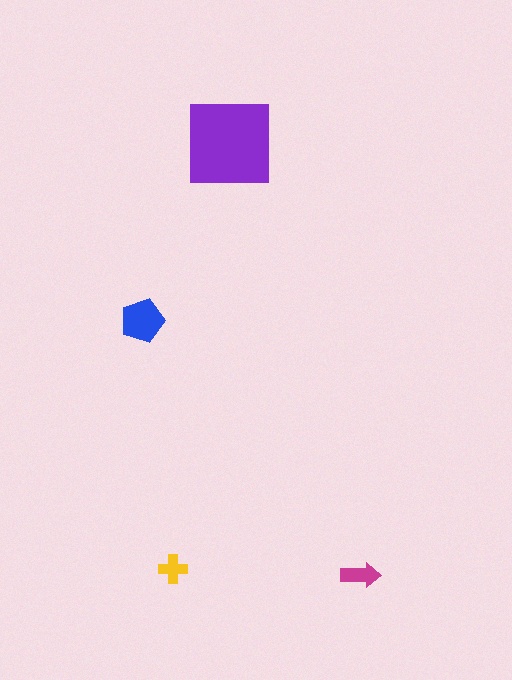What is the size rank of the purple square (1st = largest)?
1st.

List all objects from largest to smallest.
The purple square, the blue pentagon, the magenta arrow, the yellow cross.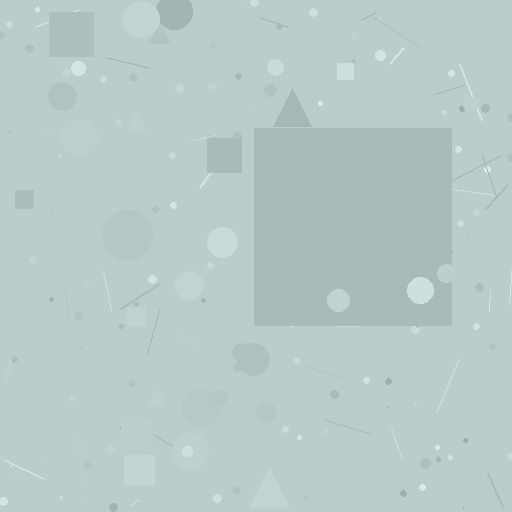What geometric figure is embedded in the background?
A square is embedded in the background.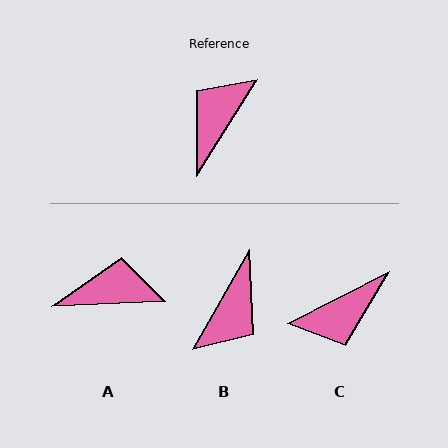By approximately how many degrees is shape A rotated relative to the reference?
Approximately 55 degrees clockwise.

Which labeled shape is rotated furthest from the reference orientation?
B, about 177 degrees away.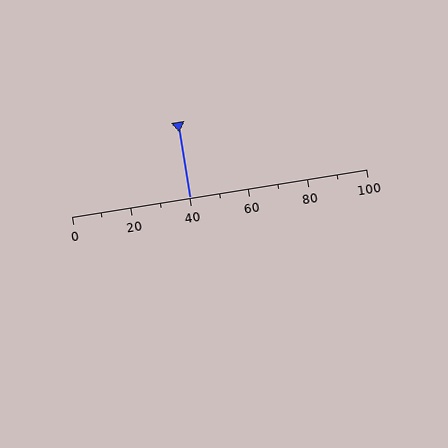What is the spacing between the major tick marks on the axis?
The major ticks are spaced 20 apart.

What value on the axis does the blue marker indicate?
The marker indicates approximately 40.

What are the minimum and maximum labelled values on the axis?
The axis runs from 0 to 100.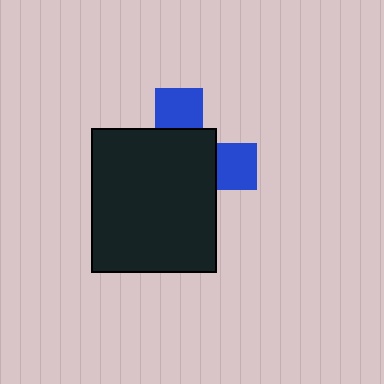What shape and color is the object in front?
The object in front is a black rectangle.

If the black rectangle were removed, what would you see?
You would see the complete blue cross.